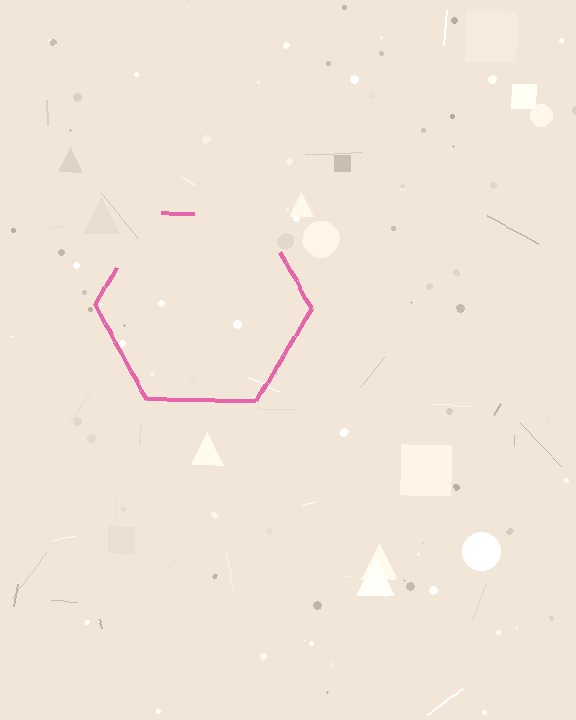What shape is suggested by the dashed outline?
The dashed outline suggests a hexagon.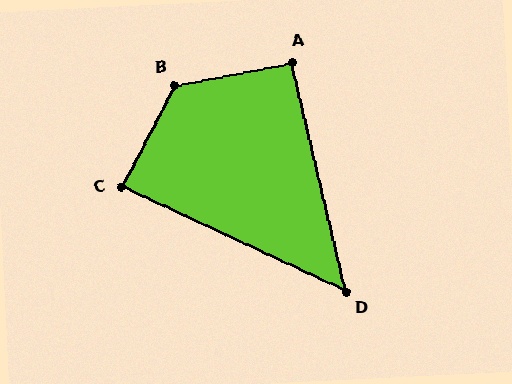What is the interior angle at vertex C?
Approximately 88 degrees (approximately right).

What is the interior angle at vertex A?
Approximately 92 degrees (approximately right).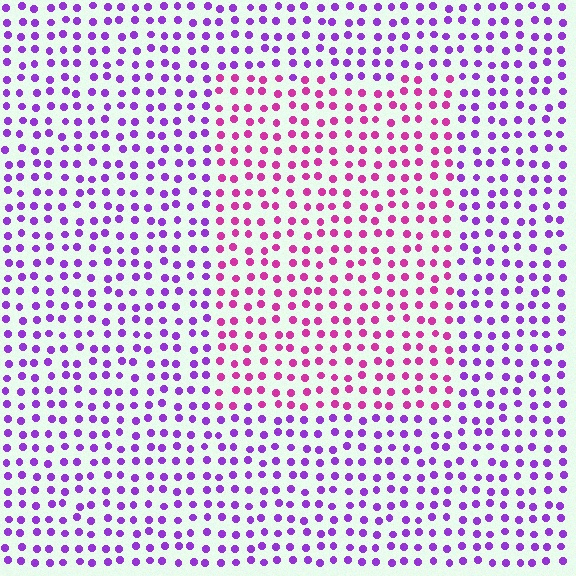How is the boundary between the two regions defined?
The boundary is defined purely by a slight shift in hue (about 41 degrees). Spacing, size, and orientation are identical on both sides.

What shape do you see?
I see a rectangle.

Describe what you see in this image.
The image is filled with small purple elements in a uniform arrangement. A rectangle-shaped region is visible where the elements are tinted to a slightly different hue, forming a subtle color boundary.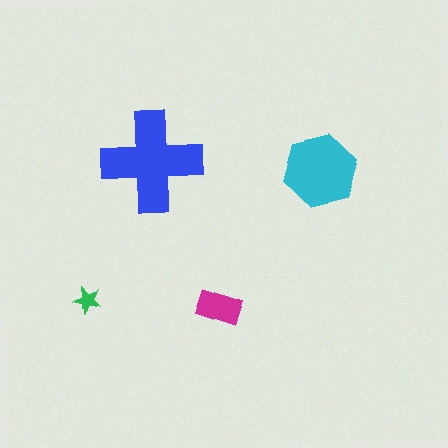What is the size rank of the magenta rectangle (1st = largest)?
3rd.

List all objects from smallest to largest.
The green star, the magenta rectangle, the cyan hexagon, the blue cross.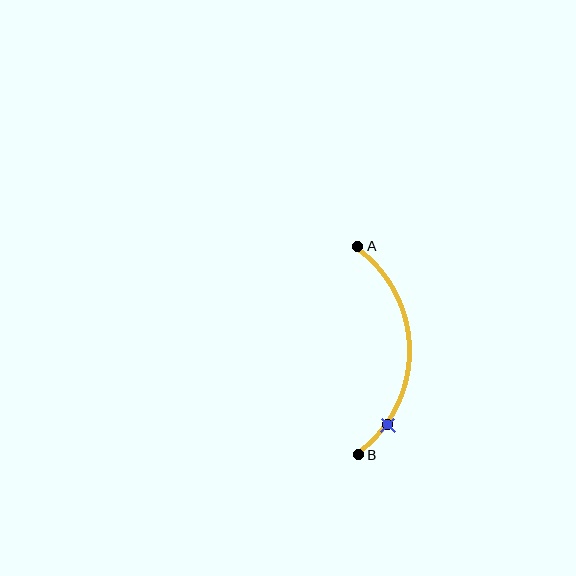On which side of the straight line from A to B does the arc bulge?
The arc bulges to the right of the straight line connecting A and B.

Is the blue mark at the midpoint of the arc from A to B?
No. The blue mark lies on the arc but is closer to endpoint B. The arc midpoint would be at the point on the curve equidistant along the arc from both A and B.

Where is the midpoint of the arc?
The arc midpoint is the point on the curve farthest from the straight line joining A and B. It sits to the right of that line.